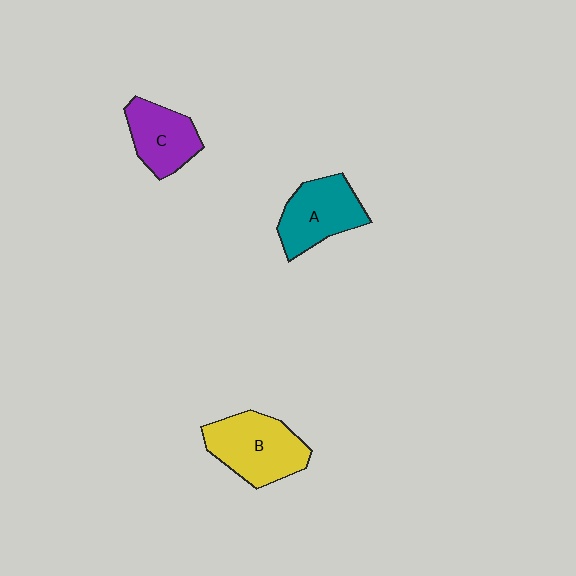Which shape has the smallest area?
Shape C (purple).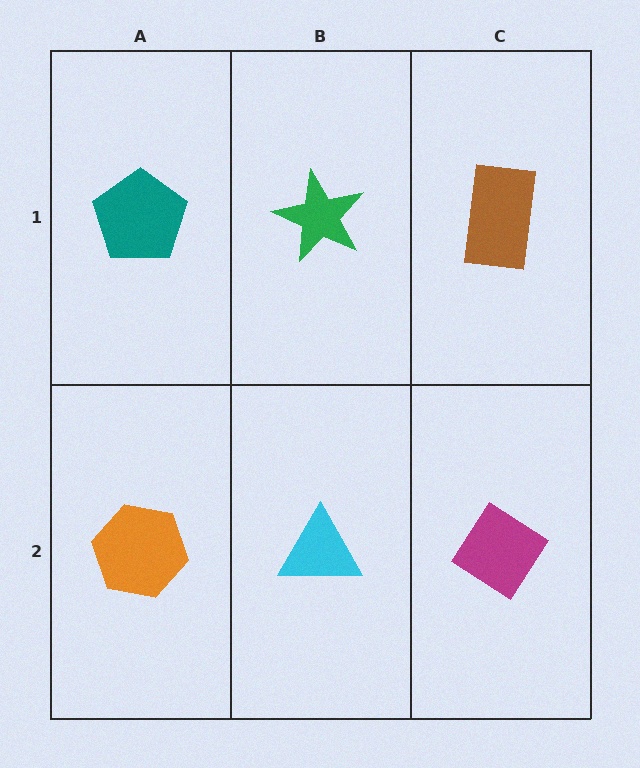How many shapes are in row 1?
3 shapes.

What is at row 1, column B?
A green star.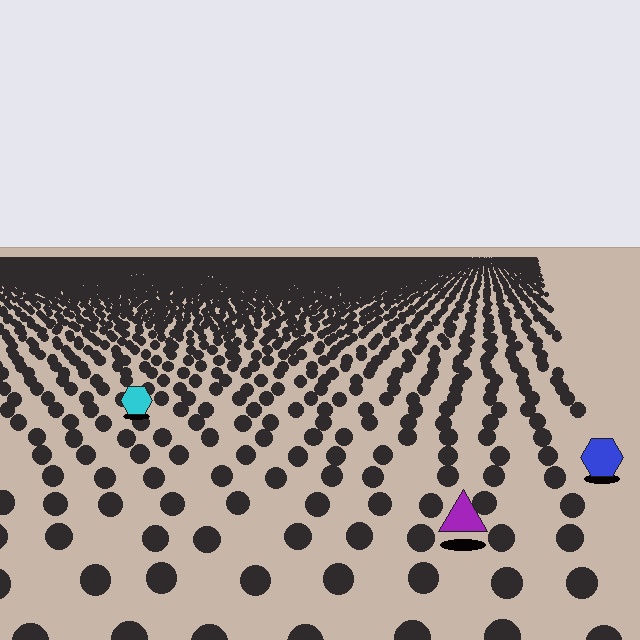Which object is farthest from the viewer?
The cyan hexagon is farthest from the viewer. It appears smaller and the ground texture around it is denser.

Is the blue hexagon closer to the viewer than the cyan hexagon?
Yes. The blue hexagon is closer — you can tell from the texture gradient: the ground texture is coarser near it.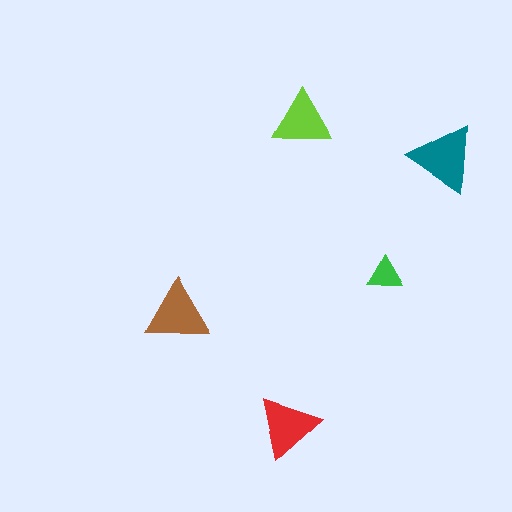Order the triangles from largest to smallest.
the teal one, the brown one, the red one, the lime one, the green one.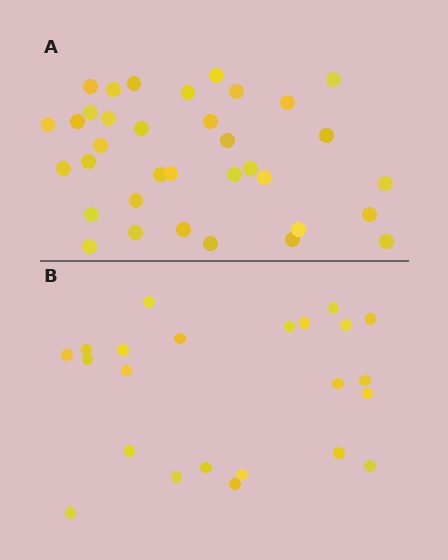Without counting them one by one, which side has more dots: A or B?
Region A (the top region) has more dots.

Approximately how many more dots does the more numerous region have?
Region A has roughly 12 or so more dots than region B.